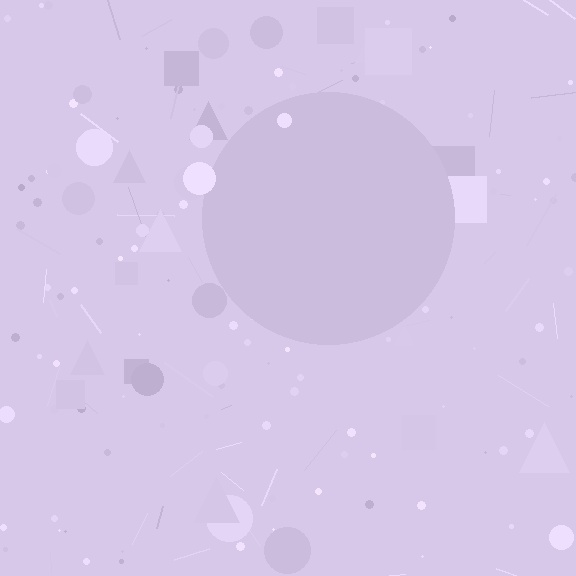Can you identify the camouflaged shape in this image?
The camouflaged shape is a circle.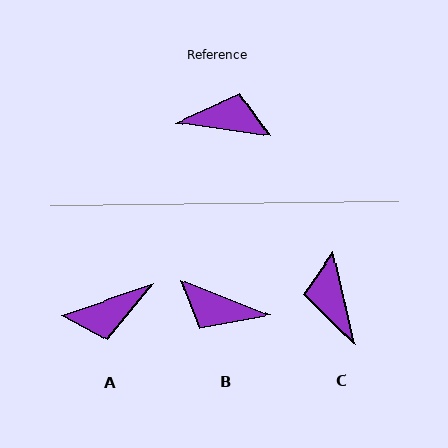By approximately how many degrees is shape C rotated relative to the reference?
Approximately 110 degrees counter-clockwise.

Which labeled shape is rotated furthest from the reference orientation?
B, about 166 degrees away.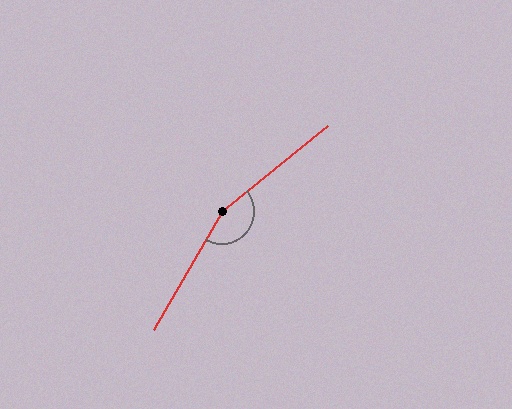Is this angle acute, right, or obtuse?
It is obtuse.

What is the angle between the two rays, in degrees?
Approximately 159 degrees.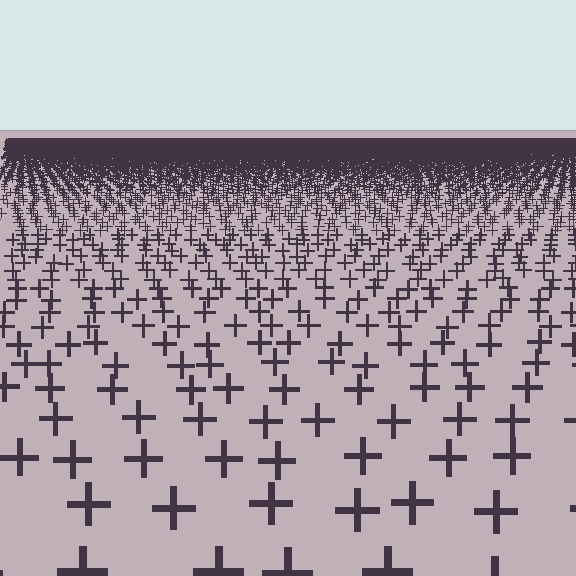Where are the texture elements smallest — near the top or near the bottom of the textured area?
Near the top.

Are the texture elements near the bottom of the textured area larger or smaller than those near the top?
Larger. Near the bottom, elements are closer to the viewer and appear at a bigger on-screen size.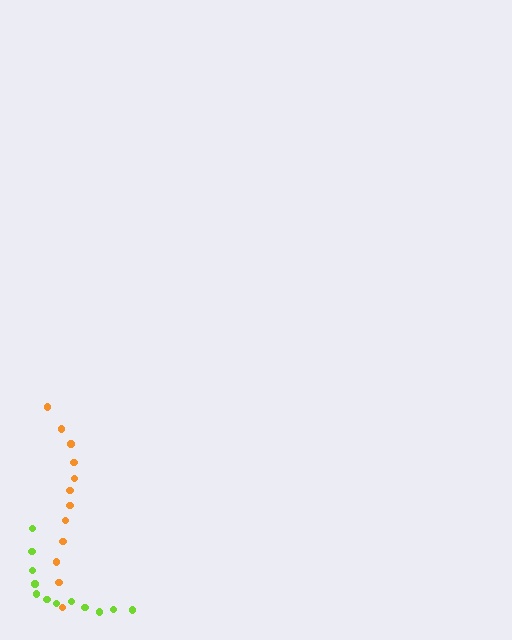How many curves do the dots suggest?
There are 2 distinct paths.